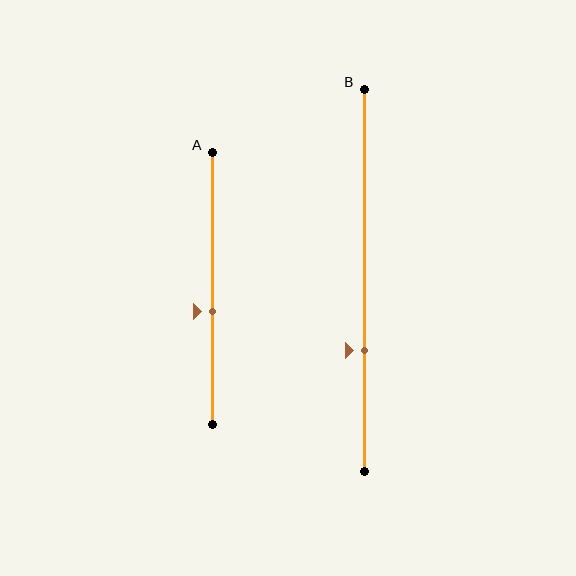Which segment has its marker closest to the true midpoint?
Segment A has its marker closest to the true midpoint.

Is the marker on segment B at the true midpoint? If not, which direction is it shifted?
No, the marker on segment B is shifted downward by about 18% of the segment length.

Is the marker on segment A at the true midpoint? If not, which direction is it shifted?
No, the marker on segment A is shifted downward by about 8% of the segment length.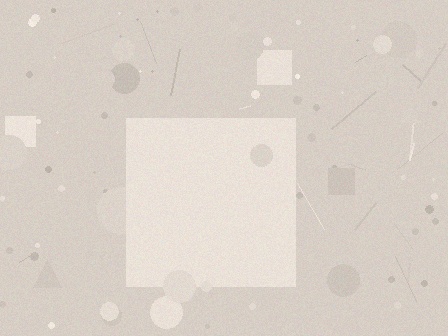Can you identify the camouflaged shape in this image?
The camouflaged shape is a square.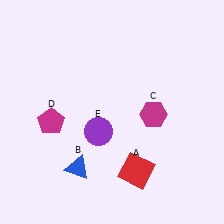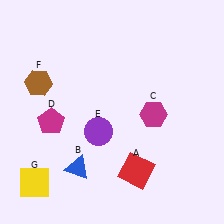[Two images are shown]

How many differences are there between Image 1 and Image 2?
There are 2 differences between the two images.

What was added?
A brown hexagon (F), a yellow square (G) were added in Image 2.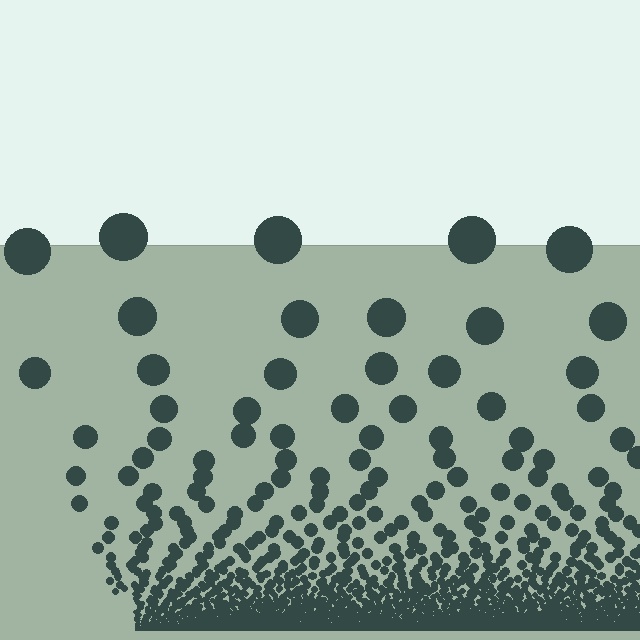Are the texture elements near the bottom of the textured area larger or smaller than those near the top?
Smaller. The gradient is inverted — elements near the bottom are smaller and denser.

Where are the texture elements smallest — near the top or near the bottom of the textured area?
Near the bottom.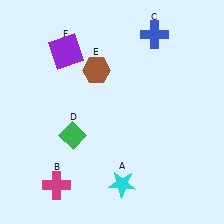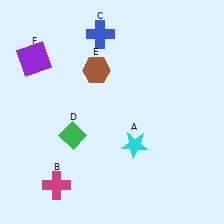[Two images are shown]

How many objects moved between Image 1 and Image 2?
3 objects moved between the two images.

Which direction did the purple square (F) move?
The purple square (F) moved left.